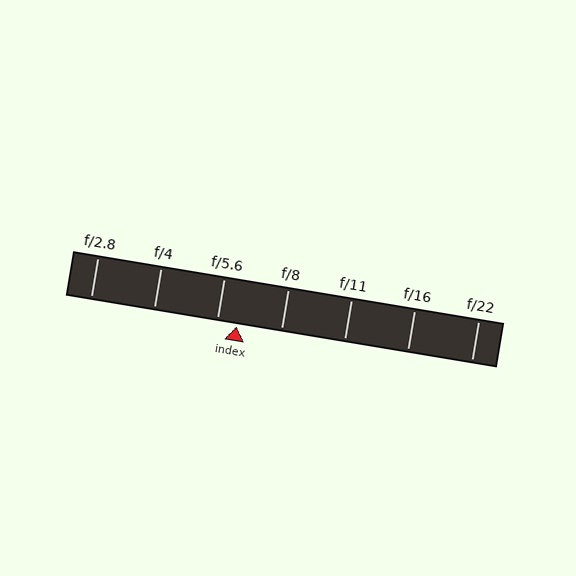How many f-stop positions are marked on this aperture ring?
There are 7 f-stop positions marked.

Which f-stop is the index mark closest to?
The index mark is closest to f/5.6.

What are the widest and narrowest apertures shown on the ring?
The widest aperture shown is f/2.8 and the narrowest is f/22.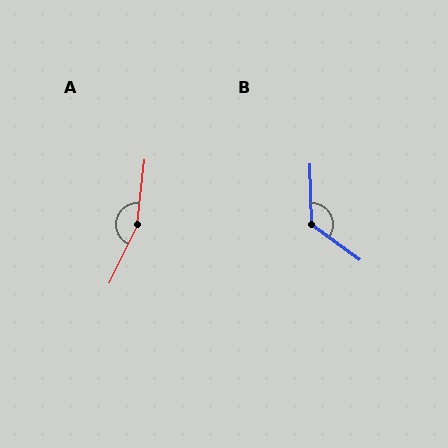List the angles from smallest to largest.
B (127°), A (161°).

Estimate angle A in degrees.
Approximately 161 degrees.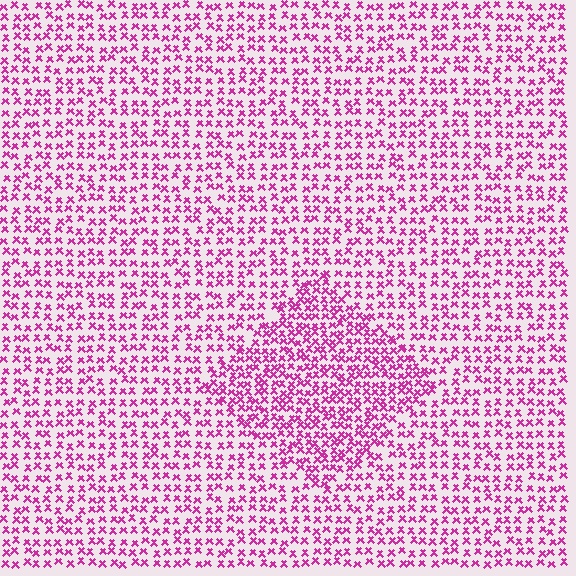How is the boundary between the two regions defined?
The boundary is defined by a change in element density (approximately 1.6x ratio). All elements are the same color, size, and shape.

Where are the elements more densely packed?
The elements are more densely packed inside the diamond boundary.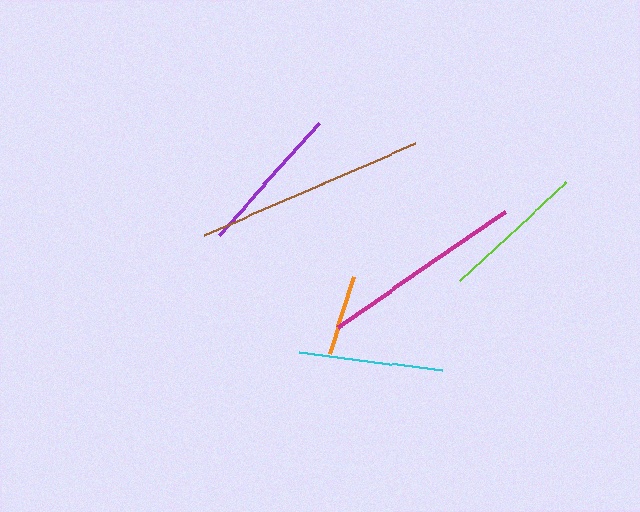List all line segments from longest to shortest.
From longest to shortest: brown, magenta, purple, cyan, lime, orange.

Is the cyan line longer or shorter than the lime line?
The cyan line is longer than the lime line.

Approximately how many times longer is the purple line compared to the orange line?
The purple line is approximately 1.9 times the length of the orange line.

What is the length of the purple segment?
The purple segment is approximately 150 pixels long.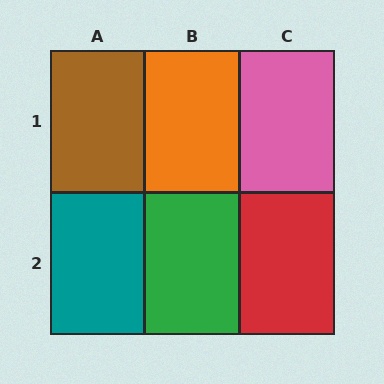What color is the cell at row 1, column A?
Brown.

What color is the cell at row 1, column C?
Pink.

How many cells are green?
1 cell is green.